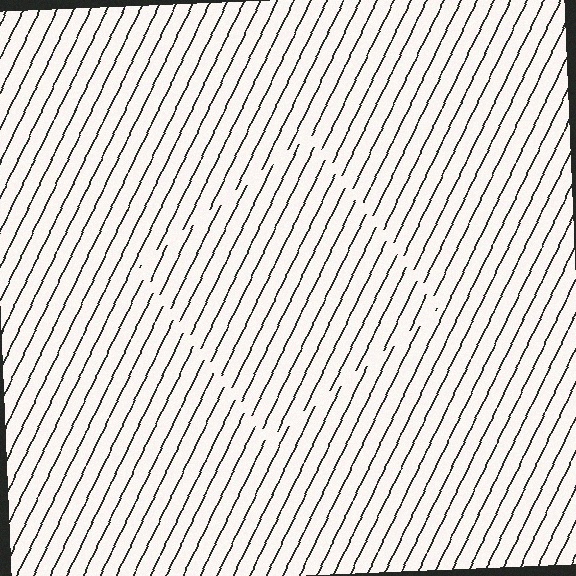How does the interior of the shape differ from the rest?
The interior of the shape contains the same grating, shifted by half a period — the contour is defined by the phase discontinuity where line-ends from the inner and outer gratings abut.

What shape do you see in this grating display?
An illusory square. The interior of the shape contains the same grating, shifted by half a period — the contour is defined by the phase discontinuity where line-ends from the inner and outer gratings abut.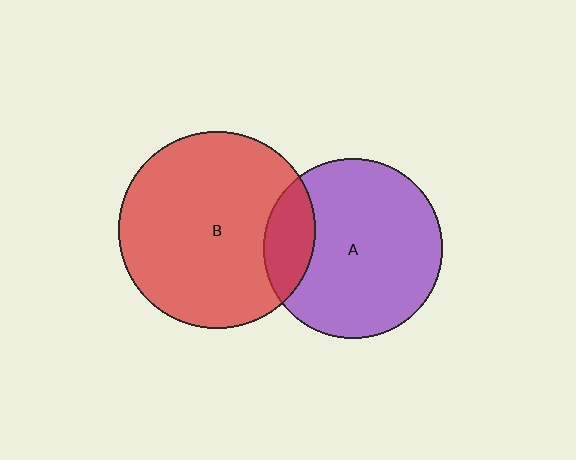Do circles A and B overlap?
Yes.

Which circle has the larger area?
Circle B (red).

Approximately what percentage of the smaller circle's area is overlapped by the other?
Approximately 20%.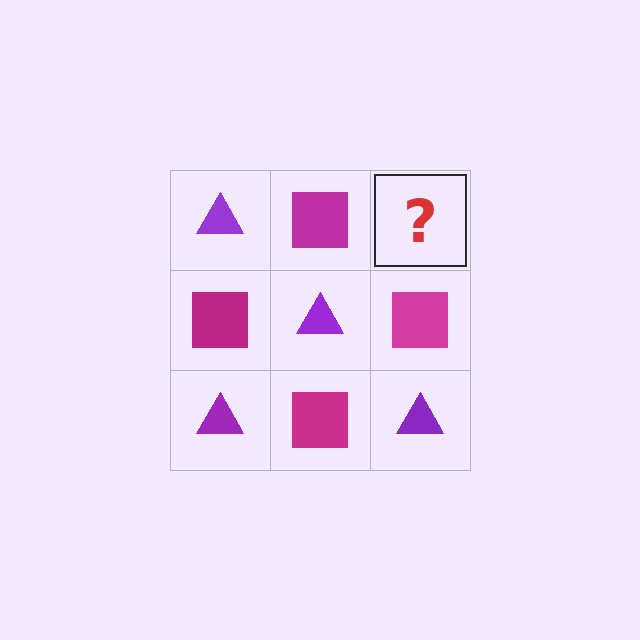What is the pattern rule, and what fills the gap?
The rule is that it alternates purple triangle and magenta square in a checkerboard pattern. The gap should be filled with a purple triangle.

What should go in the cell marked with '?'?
The missing cell should contain a purple triangle.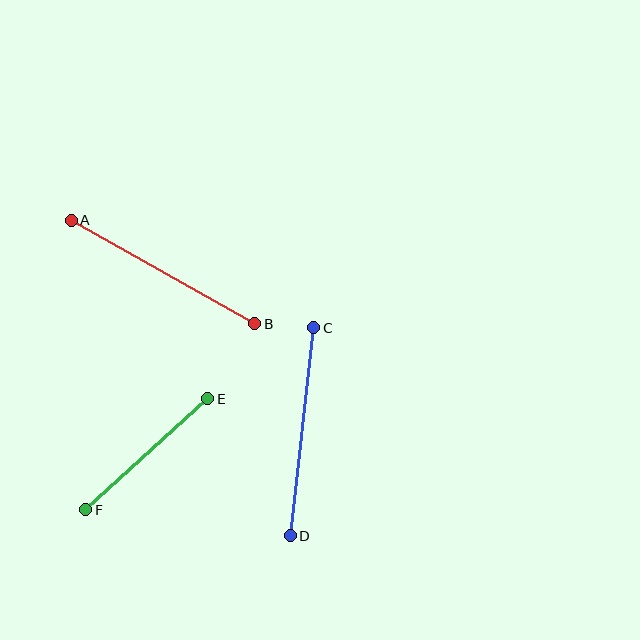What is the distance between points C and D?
The distance is approximately 210 pixels.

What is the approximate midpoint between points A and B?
The midpoint is at approximately (163, 272) pixels.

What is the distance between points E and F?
The distance is approximately 165 pixels.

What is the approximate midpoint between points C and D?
The midpoint is at approximately (302, 432) pixels.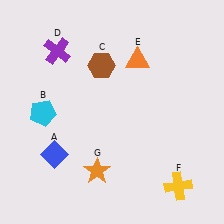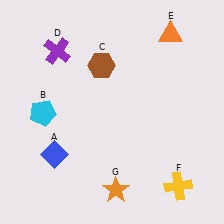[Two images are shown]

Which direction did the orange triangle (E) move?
The orange triangle (E) moved right.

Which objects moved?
The objects that moved are: the orange triangle (E), the orange star (G).